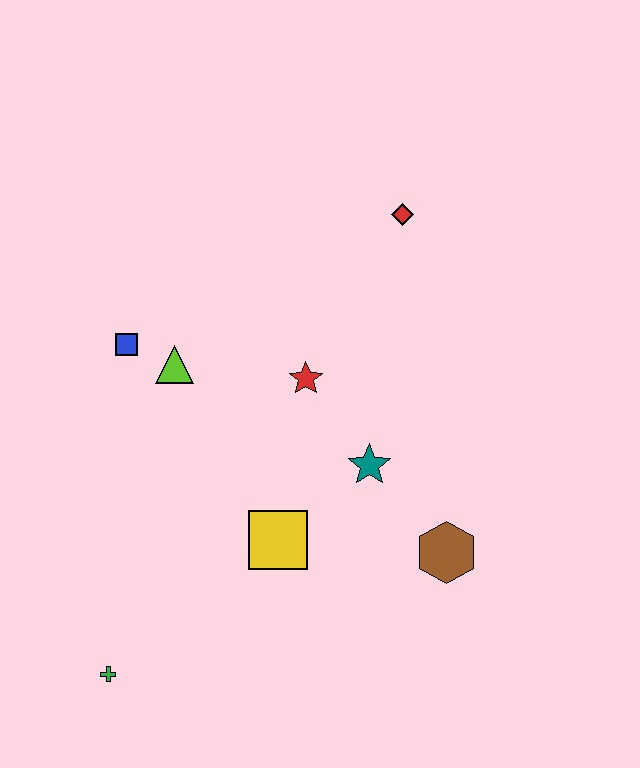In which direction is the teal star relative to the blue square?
The teal star is to the right of the blue square.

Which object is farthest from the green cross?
The red diamond is farthest from the green cross.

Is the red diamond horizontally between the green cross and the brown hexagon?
Yes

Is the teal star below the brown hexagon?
No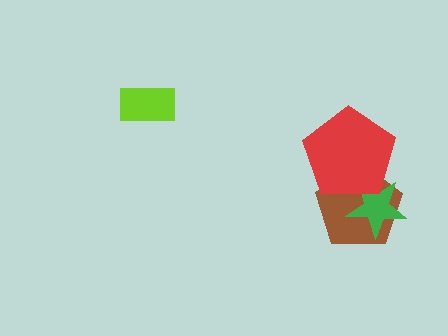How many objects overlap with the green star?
2 objects overlap with the green star.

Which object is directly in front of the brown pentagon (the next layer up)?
The green star is directly in front of the brown pentagon.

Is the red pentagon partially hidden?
No, no other shape covers it.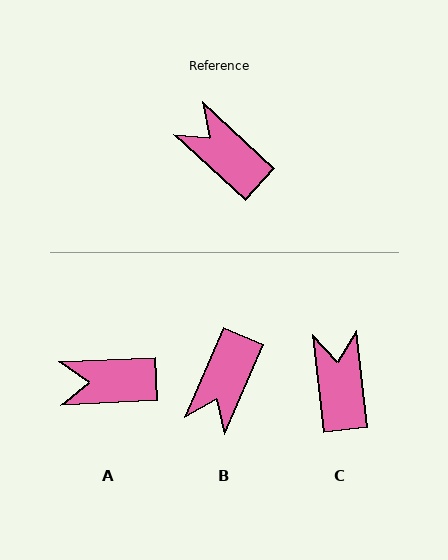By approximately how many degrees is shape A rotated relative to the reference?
Approximately 45 degrees counter-clockwise.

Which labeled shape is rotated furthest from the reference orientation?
B, about 109 degrees away.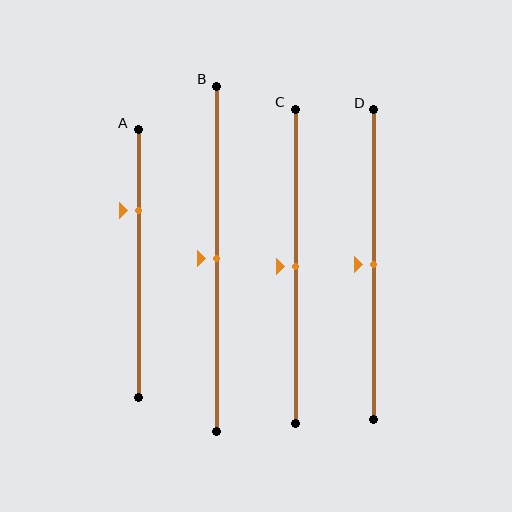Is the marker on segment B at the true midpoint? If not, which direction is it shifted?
Yes, the marker on segment B is at the true midpoint.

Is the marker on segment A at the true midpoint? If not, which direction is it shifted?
No, the marker on segment A is shifted upward by about 20% of the segment length.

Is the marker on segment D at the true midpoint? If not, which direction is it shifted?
Yes, the marker on segment D is at the true midpoint.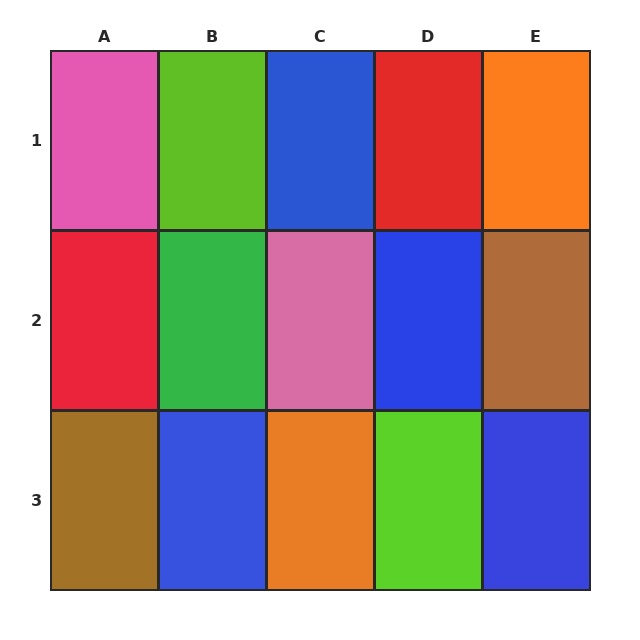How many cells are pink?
2 cells are pink.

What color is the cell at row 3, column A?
Brown.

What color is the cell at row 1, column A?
Pink.